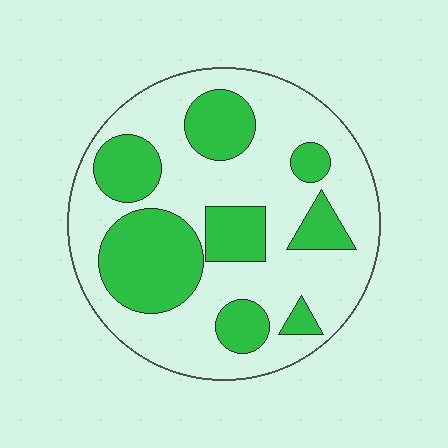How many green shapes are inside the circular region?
8.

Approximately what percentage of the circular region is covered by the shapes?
Approximately 35%.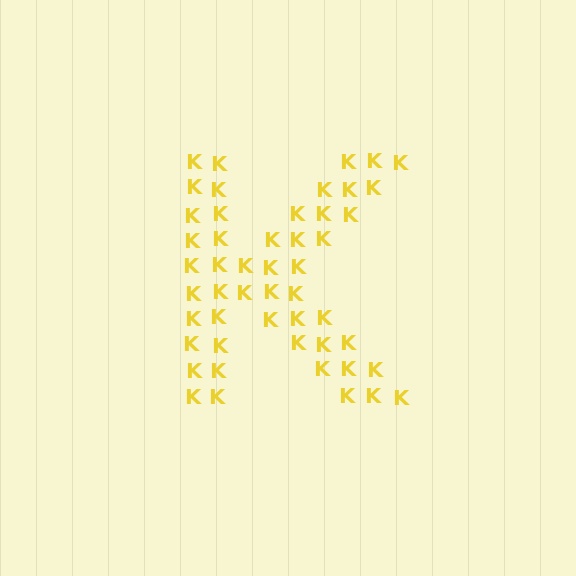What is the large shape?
The large shape is the letter K.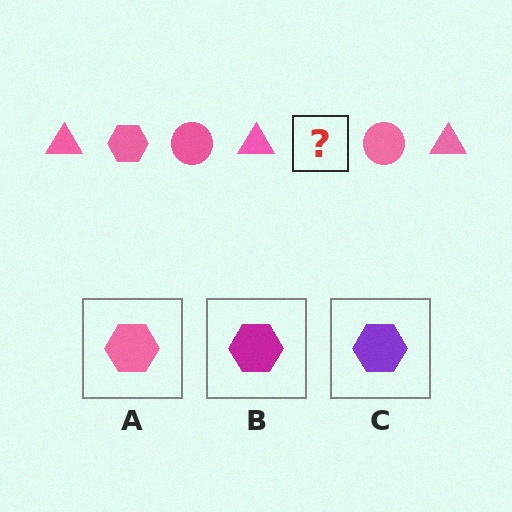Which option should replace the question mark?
Option A.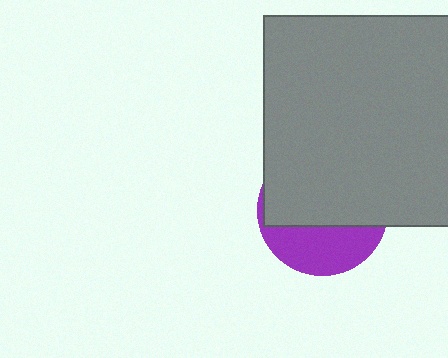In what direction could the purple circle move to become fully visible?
The purple circle could move down. That would shift it out from behind the gray square entirely.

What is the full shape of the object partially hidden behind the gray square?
The partially hidden object is a purple circle.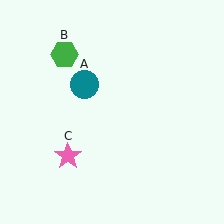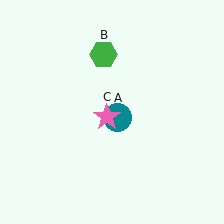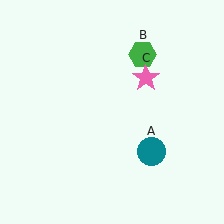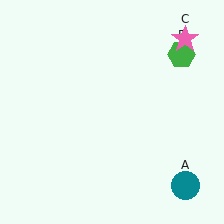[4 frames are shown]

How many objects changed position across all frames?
3 objects changed position: teal circle (object A), green hexagon (object B), pink star (object C).